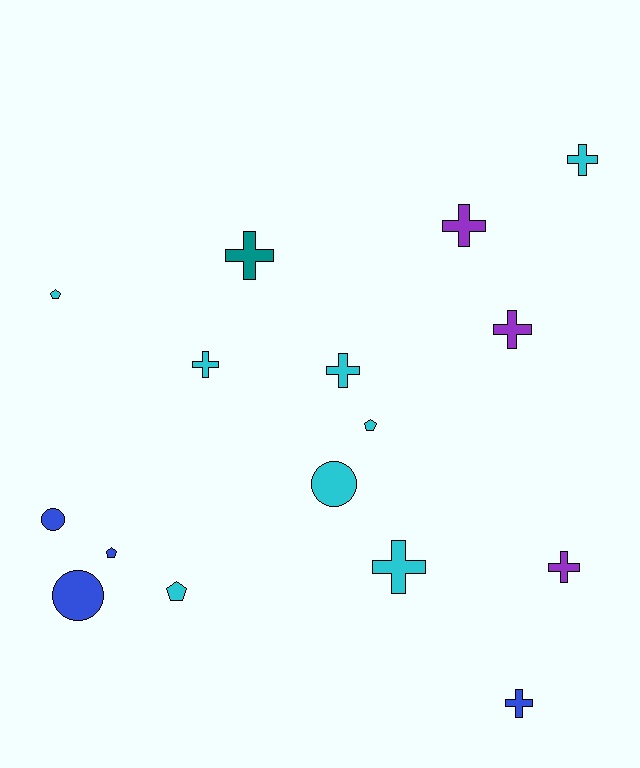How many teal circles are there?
There are no teal circles.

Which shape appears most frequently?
Cross, with 9 objects.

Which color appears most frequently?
Cyan, with 8 objects.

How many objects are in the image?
There are 16 objects.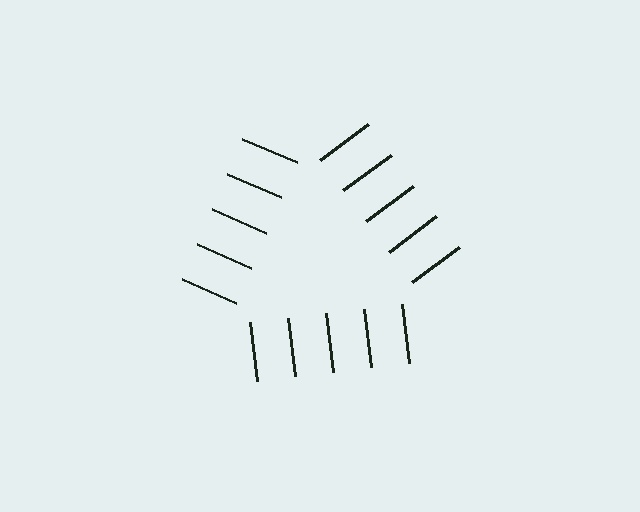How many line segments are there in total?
15 — 5 along each of the 3 edges.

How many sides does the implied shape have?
3 sides — the line-ends trace a triangle.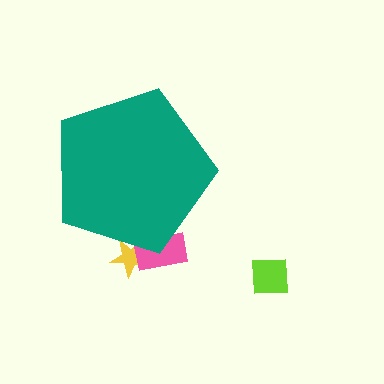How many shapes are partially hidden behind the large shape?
2 shapes are partially hidden.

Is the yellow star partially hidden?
Yes, the yellow star is partially hidden behind the teal pentagon.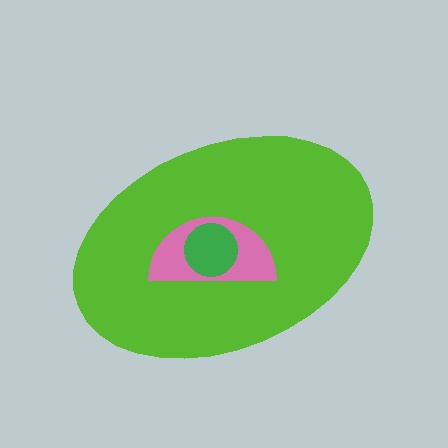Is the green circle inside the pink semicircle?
Yes.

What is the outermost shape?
The lime ellipse.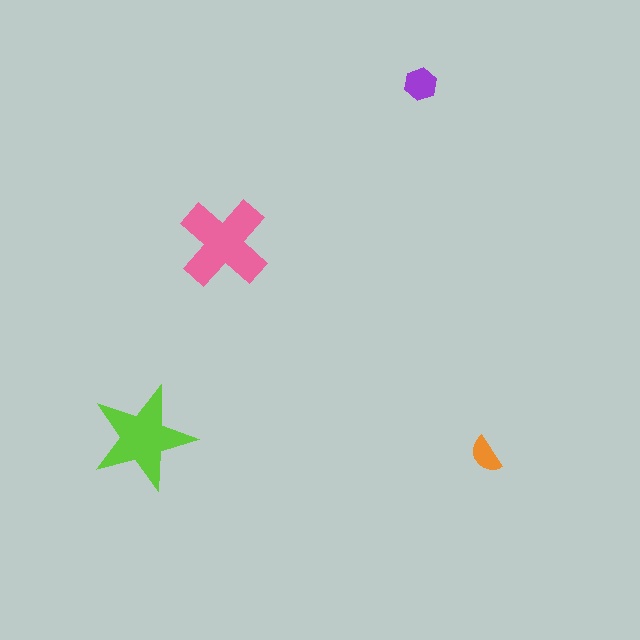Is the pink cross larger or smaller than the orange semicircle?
Larger.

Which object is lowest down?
The orange semicircle is bottommost.